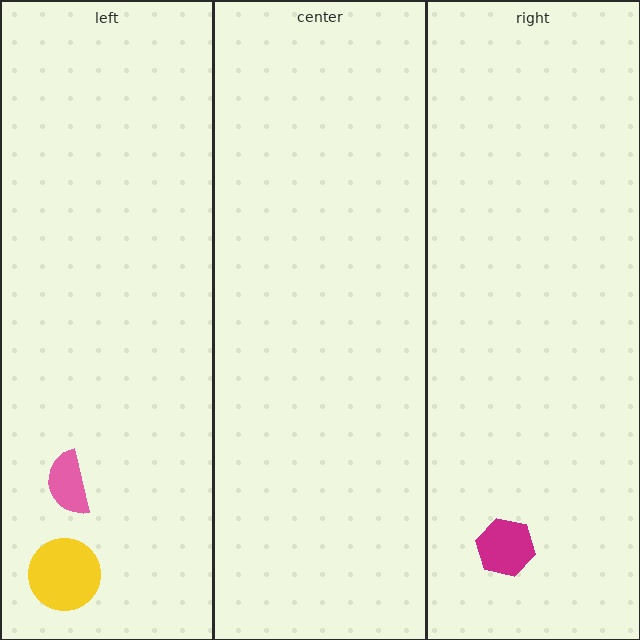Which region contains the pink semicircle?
The left region.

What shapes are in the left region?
The pink semicircle, the yellow circle.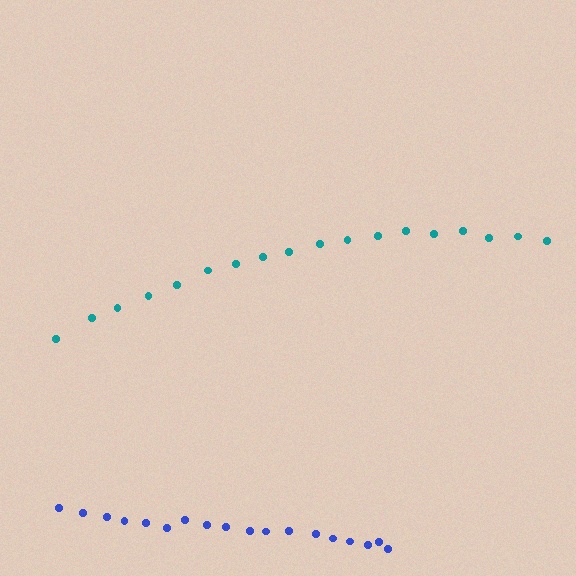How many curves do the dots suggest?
There are 2 distinct paths.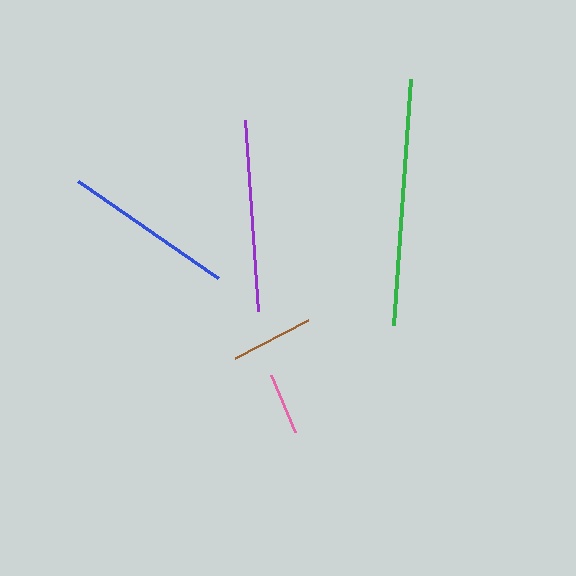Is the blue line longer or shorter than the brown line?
The blue line is longer than the brown line.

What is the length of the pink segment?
The pink segment is approximately 62 pixels long.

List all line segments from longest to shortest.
From longest to shortest: green, purple, blue, brown, pink.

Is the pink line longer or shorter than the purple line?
The purple line is longer than the pink line.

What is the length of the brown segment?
The brown segment is approximately 82 pixels long.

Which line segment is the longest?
The green line is the longest at approximately 247 pixels.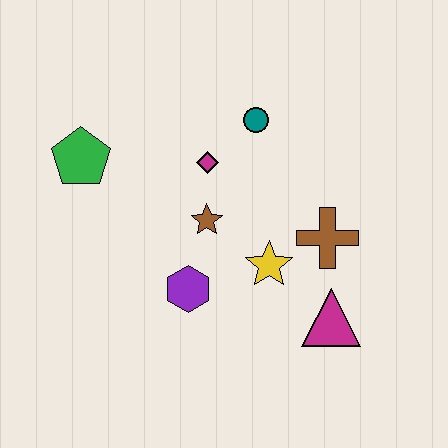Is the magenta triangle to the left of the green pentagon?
No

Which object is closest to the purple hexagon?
The brown star is closest to the purple hexagon.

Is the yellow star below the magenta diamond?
Yes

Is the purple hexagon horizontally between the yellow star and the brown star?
No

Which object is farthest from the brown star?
The magenta triangle is farthest from the brown star.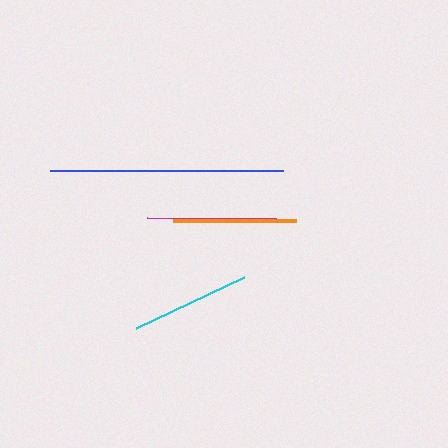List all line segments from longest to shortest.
From longest to shortest: blue, magenta, orange, cyan.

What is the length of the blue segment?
The blue segment is approximately 234 pixels long.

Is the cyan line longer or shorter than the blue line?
The blue line is longer than the cyan line.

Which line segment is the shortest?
The cyan line is the shortest at approximately 119 pixels.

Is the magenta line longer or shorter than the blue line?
The blue line is longer than the magenta line.